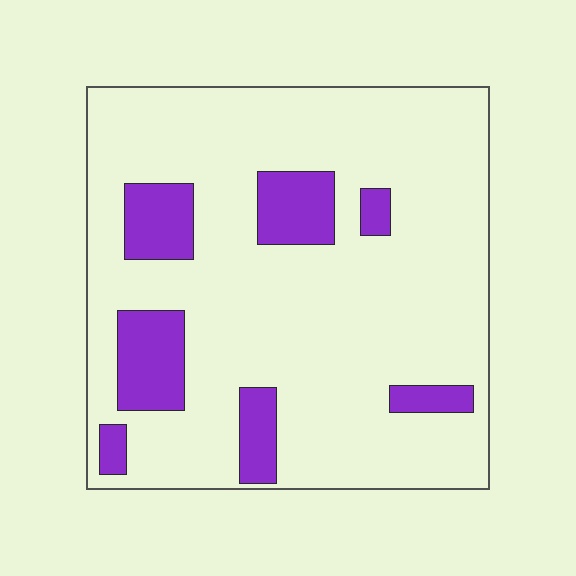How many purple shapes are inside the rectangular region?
7.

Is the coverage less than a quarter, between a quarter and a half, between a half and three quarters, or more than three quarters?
Less than a quarter.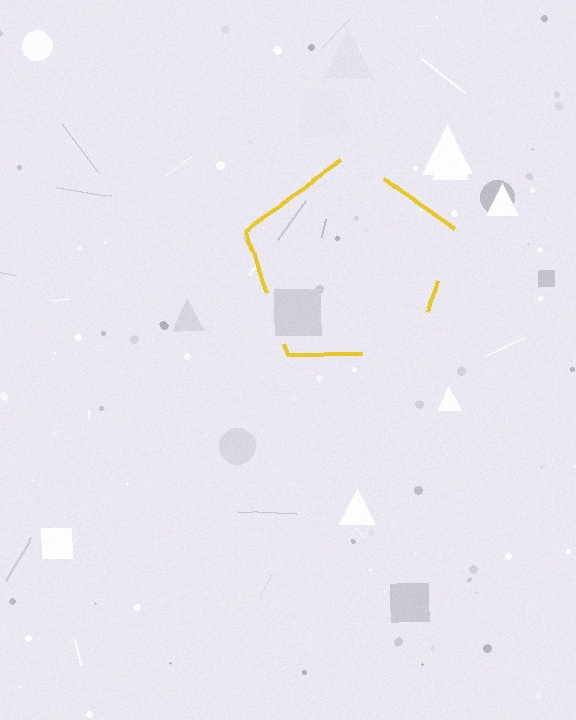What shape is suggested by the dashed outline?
The dashed outline suggests a pentagon.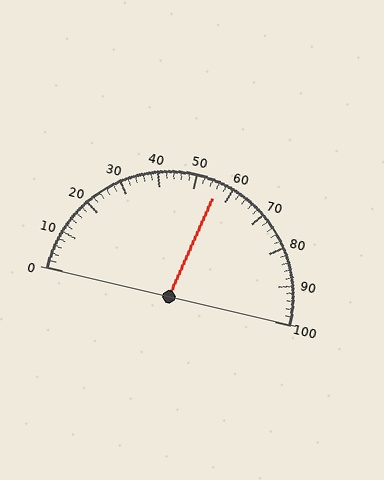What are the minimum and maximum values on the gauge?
The gauge ranges from 0 to 100.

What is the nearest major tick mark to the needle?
The nearest major tick mark is 60.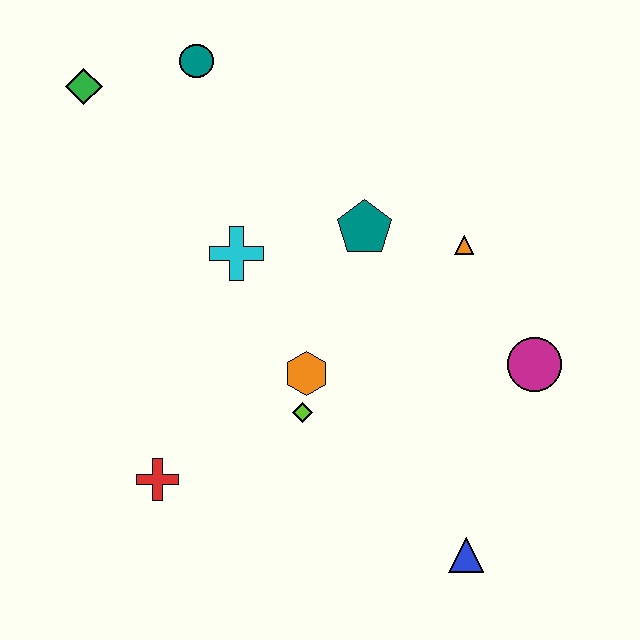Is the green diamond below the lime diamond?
No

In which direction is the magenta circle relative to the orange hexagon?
The magenta circle is to the right of the orange hexagon.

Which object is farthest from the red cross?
The teal circle is farthest from the red cross.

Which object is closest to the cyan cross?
The teal pentagon is closest to the cyan cross.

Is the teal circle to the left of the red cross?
No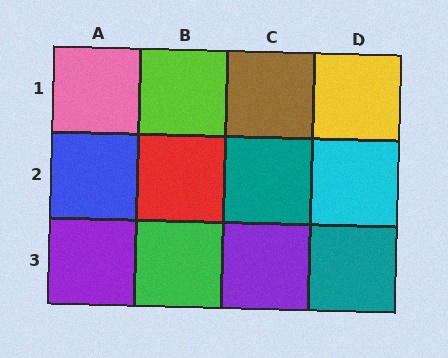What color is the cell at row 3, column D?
Teal.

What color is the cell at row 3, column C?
Purple.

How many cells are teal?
2 cells are teal.